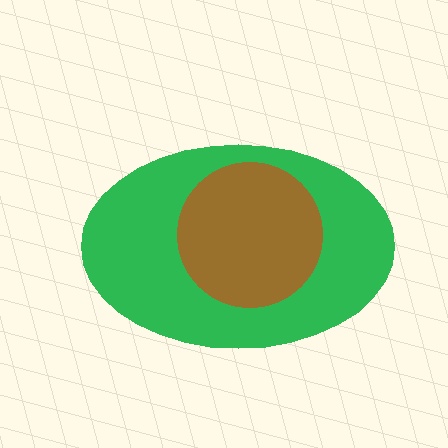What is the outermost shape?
The green ellipse.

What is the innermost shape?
The brown circle.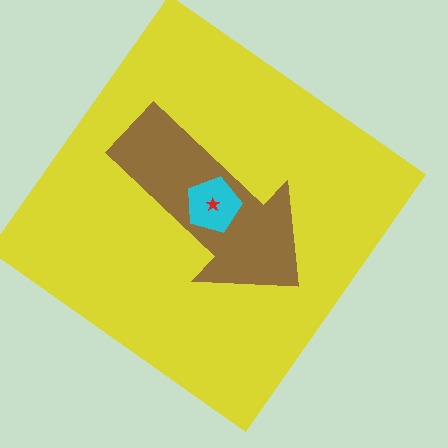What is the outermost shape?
The yellow diamond.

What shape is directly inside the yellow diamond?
The brown arrow.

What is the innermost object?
The red star.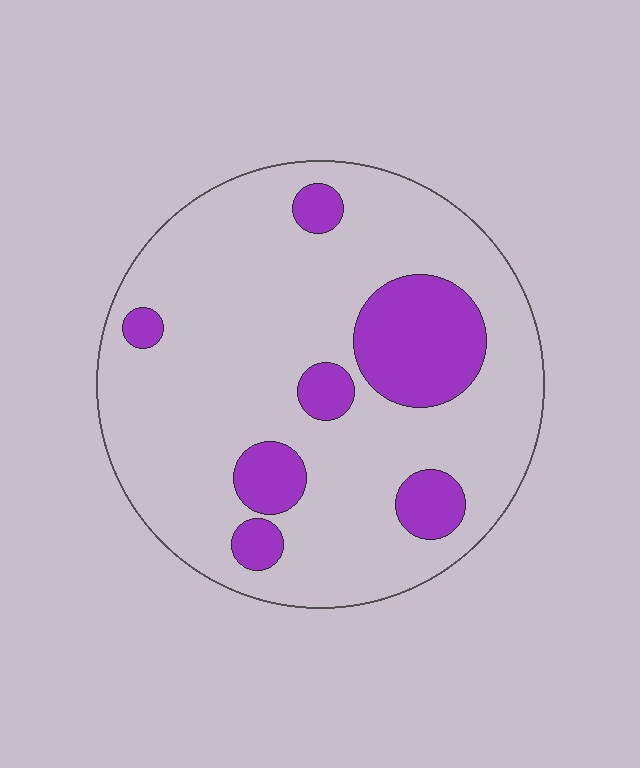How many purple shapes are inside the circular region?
7.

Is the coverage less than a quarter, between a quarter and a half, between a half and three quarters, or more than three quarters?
Less than a quarter.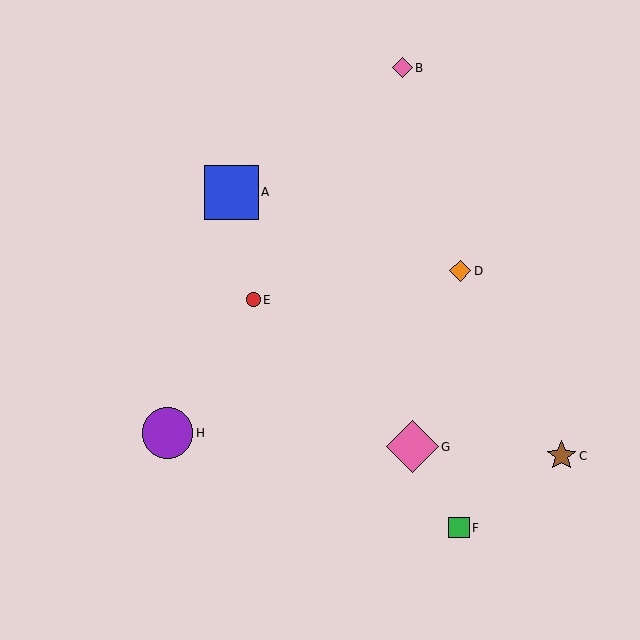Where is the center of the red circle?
The center of the red circle is at (253, 300).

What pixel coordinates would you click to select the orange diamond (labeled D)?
Click at (460, 271) to select the orange diamond D.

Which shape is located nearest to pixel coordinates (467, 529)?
The green square (labeled F) at (459, 528) is nearest to that location.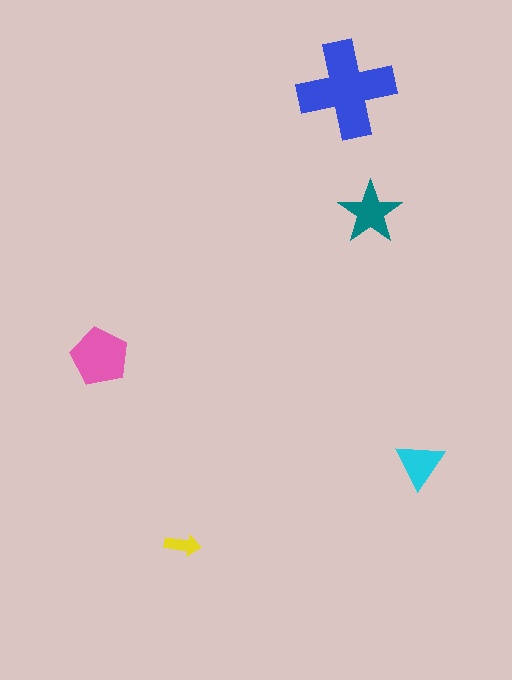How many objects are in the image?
There are 5 objects in the image.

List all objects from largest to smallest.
The blue cross, the pink pentagon, the teal star, the cyan triangle, the yellow arrow.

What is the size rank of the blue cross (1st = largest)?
1st.